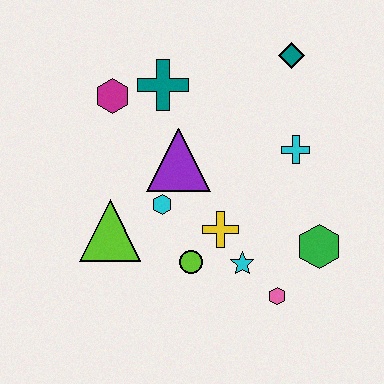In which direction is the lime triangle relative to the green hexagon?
The lime triangle is to the left of the green hexagon.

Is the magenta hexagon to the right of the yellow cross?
No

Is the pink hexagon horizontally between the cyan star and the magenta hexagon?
No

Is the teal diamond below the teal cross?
No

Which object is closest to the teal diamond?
The cyan cross is closest to the teal diamond.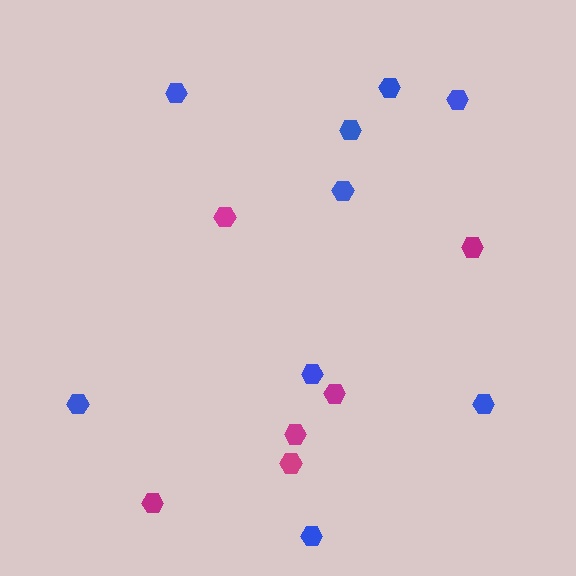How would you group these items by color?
There are 2 groups: one group of blue hexagons (9) and one group of magenta hexagons (6).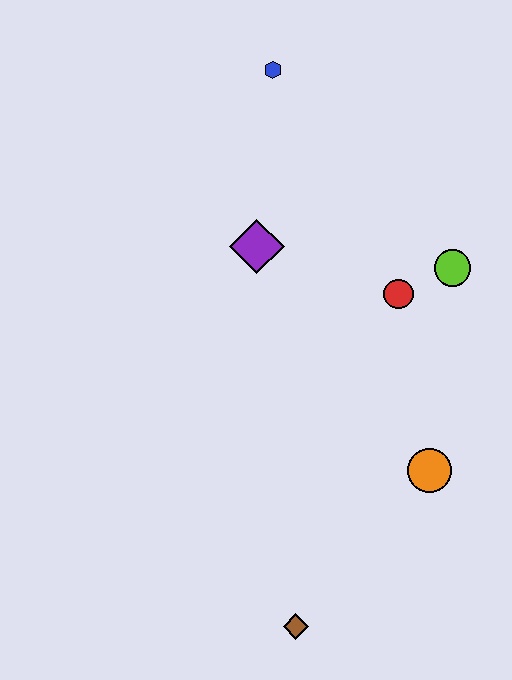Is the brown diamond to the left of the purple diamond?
No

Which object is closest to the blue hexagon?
The purple diamond is closest to the blue hexagon.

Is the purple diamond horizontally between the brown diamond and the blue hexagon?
No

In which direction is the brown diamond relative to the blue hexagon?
The brown diamond is below the blue hexagon.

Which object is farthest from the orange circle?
The blue hexagon is farthest from the orange circle.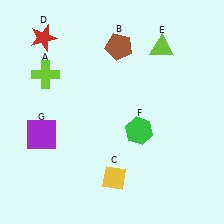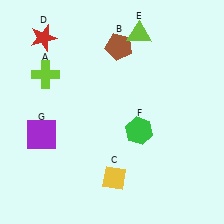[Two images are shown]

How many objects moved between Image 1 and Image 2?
1 object moved between the two images.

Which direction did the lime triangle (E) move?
The lime triangle (E) moved left.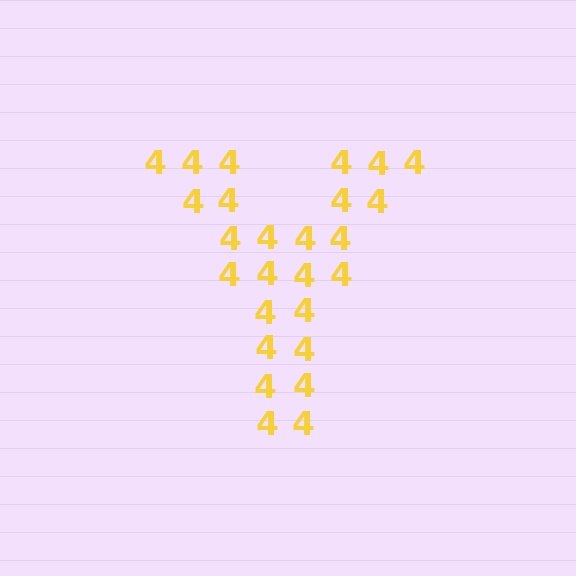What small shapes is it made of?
It is made of small digit 4's.